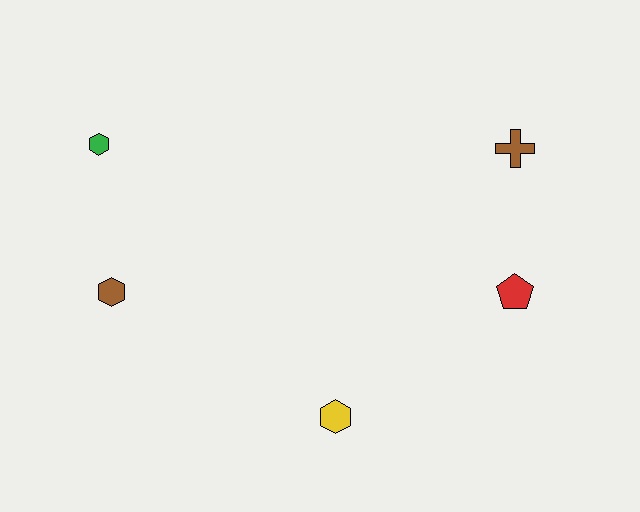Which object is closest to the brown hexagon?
The green hexagon is closest to the brown hexagon.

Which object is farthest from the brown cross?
The brown hexagon is farthest from the brown cross.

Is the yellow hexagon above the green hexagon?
No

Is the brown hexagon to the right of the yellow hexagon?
No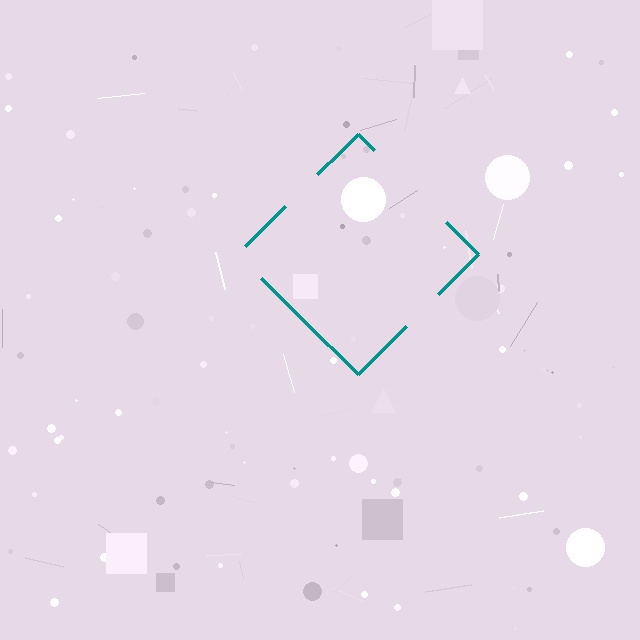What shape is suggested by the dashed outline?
The dashed outline suggests a diamond.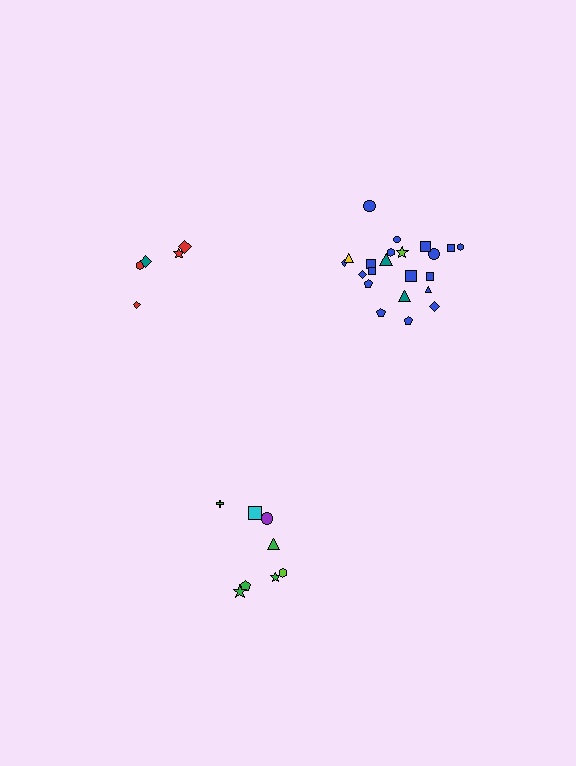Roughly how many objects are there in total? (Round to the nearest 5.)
Roughly 35 objects in total.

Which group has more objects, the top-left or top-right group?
The top-right group.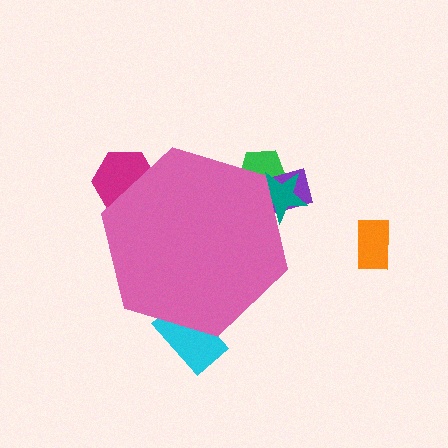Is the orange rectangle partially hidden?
No, the orange rectangle is fully visible.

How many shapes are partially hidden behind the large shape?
5 shapes are partially hidden.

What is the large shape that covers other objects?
A pink hexagon.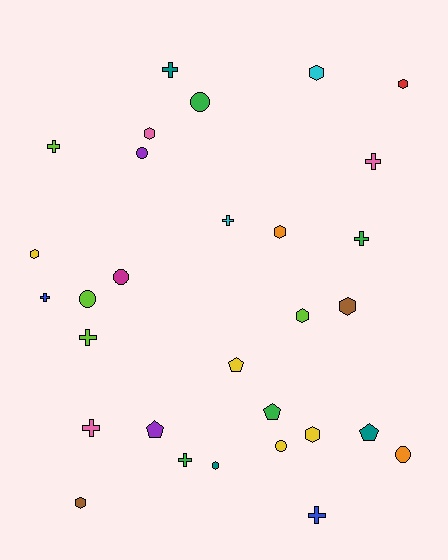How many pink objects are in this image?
There are 3 pink objects.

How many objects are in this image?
There are 30 objects.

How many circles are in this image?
There are 6 circles.